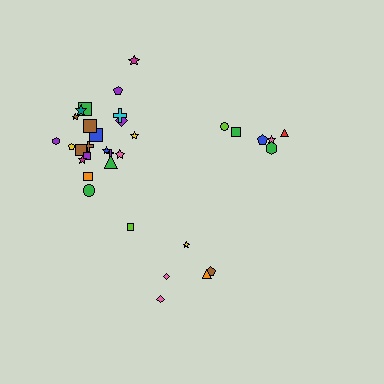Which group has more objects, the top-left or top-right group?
The top-left group.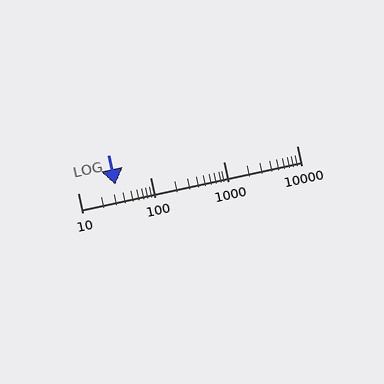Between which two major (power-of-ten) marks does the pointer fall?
The pointer is between 10 and 100.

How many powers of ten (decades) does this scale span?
The scale spans 3 decades, from 10 to 10000.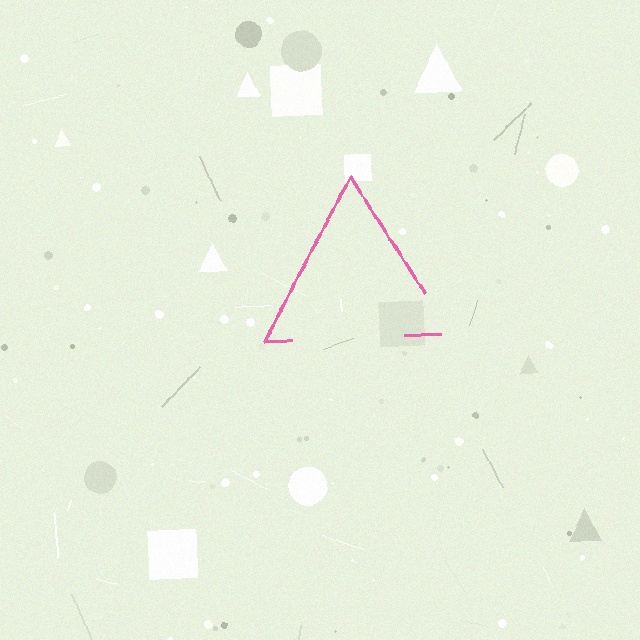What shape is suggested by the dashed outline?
The dashed outline suggests a triangle.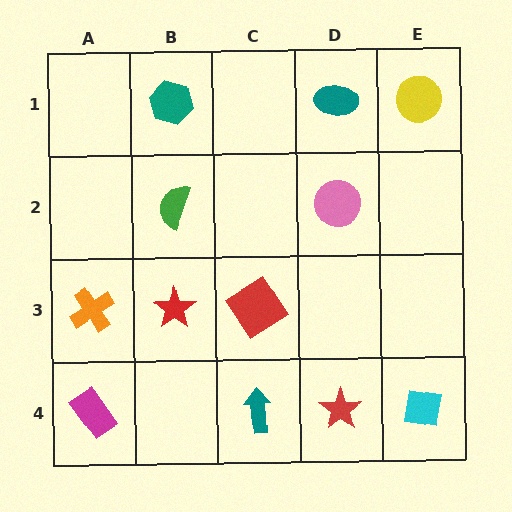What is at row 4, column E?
A cyan square.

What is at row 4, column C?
A teal arrow.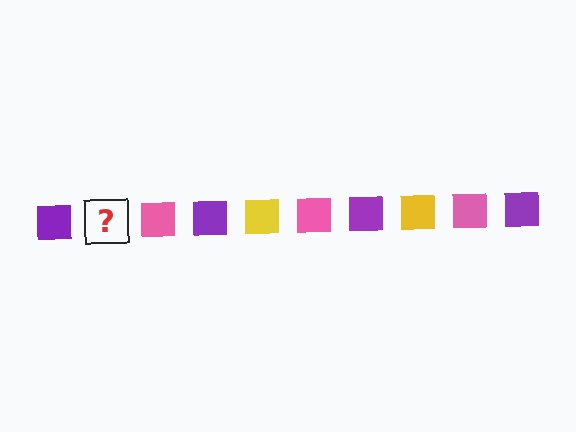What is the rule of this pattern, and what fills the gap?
The rule is that the pattern cycles through purple, yellow, pink squares. The gap should be filled with a yellow square.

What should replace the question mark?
The question mark should be replaced with a yellow square.